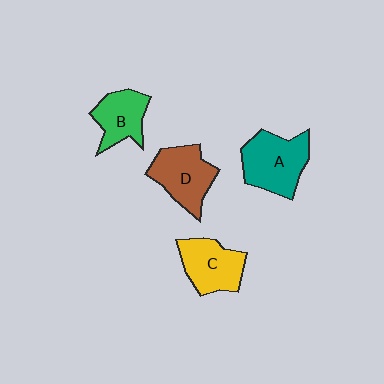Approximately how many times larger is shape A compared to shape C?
Approximately 1.2 times.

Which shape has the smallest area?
Shape B (green).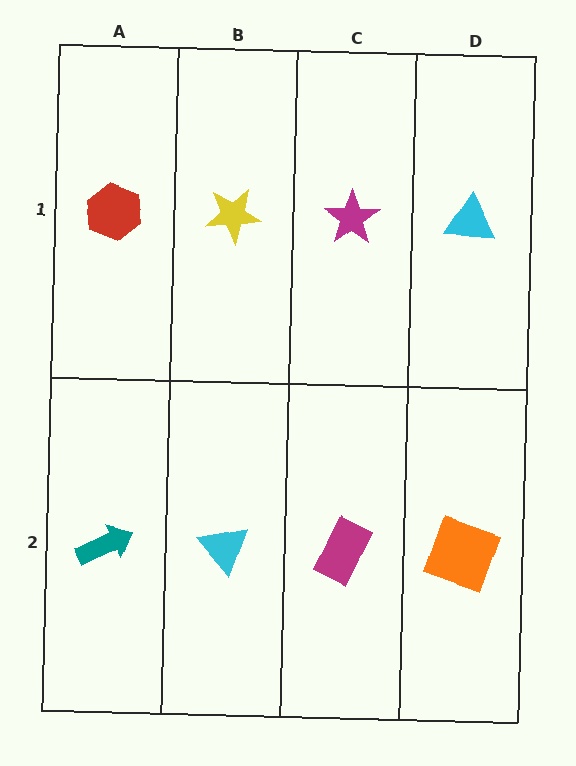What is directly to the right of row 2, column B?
A magenta rectangle.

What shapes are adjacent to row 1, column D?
An orange square (row 2, column D), a magenta star (row 1, column C).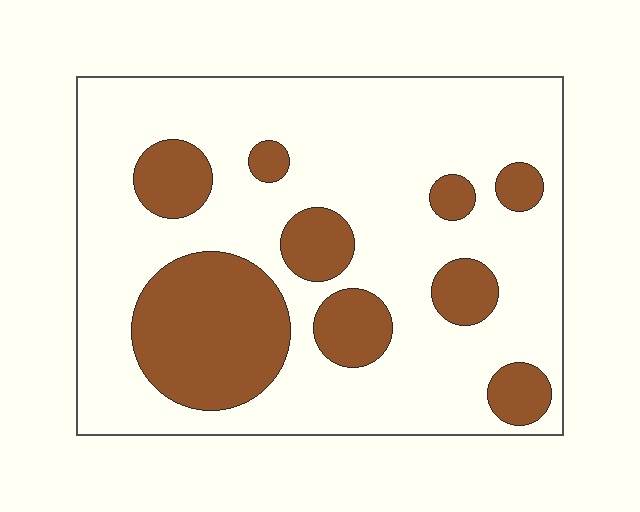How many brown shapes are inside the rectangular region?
9.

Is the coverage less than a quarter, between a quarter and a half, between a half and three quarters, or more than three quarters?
Between a quarter and a half.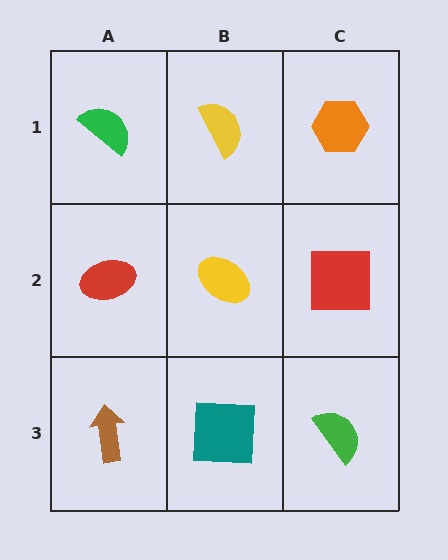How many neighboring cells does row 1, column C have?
2.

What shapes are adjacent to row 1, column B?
A yellow ellipse (row 2, column B), a green semicircle (row 1, column A), an orange hexagon (row 1, column C).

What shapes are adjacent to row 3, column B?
A yellow ellipse (row 2, column B), a brown arrow (row 3, column A), a green semicircle (row 3, column C).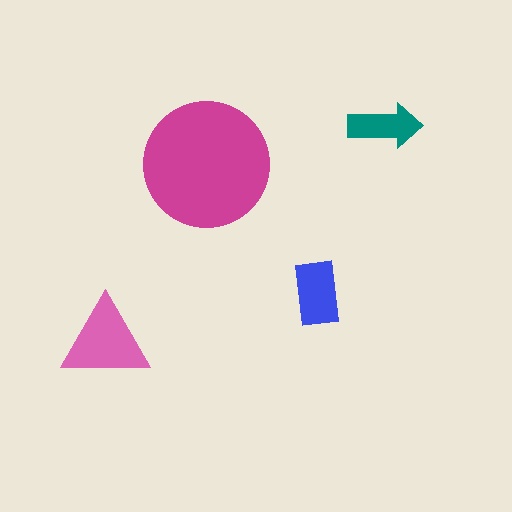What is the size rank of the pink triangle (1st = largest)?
2nd.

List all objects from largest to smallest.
The magenta circle, the pink triangle, the blue rectangle, the teal arrow.